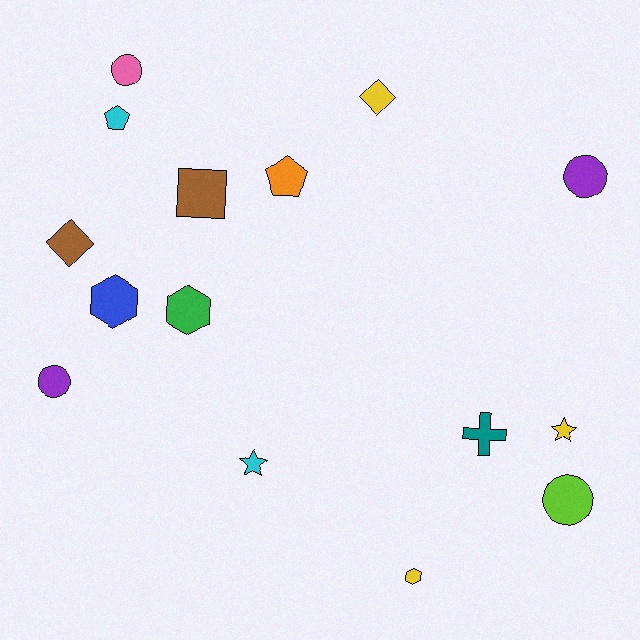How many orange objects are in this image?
There is 1 orange object.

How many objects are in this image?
There are 15 objects.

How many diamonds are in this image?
There are 2 diamonds.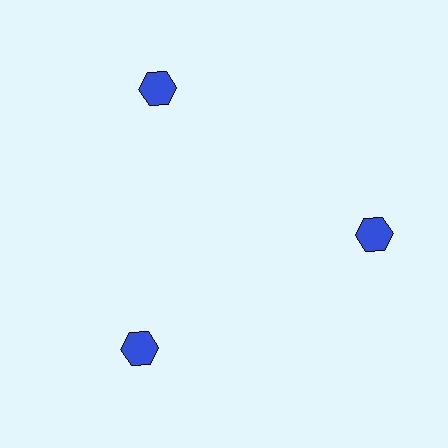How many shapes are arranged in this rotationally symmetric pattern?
There are 3 shapes, arranged in 3 groups of 1.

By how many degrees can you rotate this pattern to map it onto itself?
The pattern maps onto itself every 120 degrees of rotation.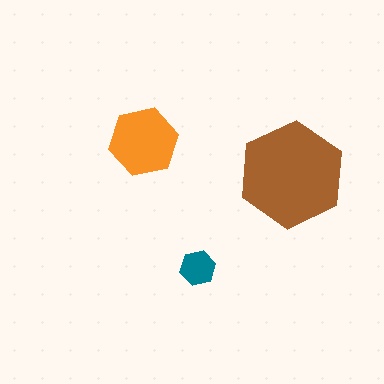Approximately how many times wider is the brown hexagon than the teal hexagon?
About 3 times wider.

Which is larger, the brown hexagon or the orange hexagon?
The brown one.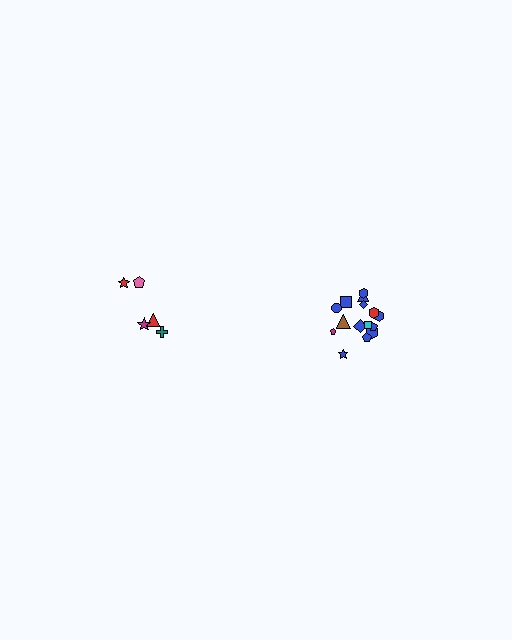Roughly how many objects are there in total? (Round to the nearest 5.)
Roughly 20 objects in total.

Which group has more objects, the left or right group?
The right group.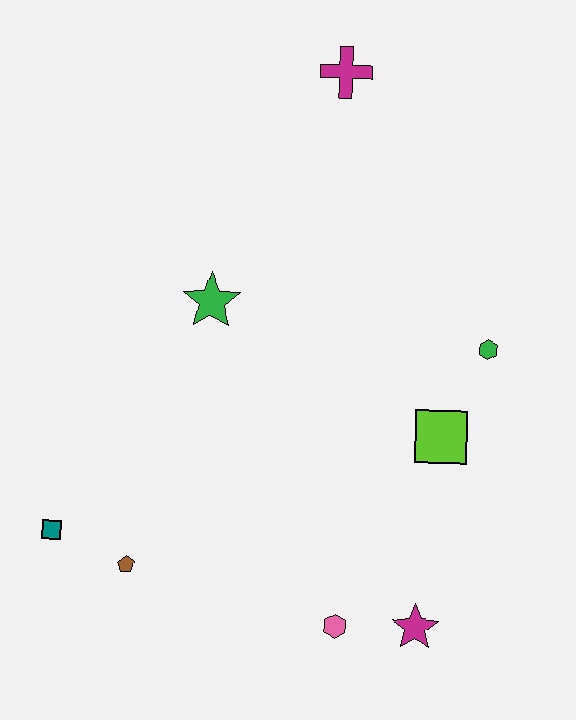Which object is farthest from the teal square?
The magenta cross is farthest from the teal square.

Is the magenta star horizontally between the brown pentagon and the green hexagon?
Yes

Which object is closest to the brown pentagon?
The teal square is closest to the brown pentagon.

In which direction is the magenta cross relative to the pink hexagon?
The magenta cross is above the pink hexagon.